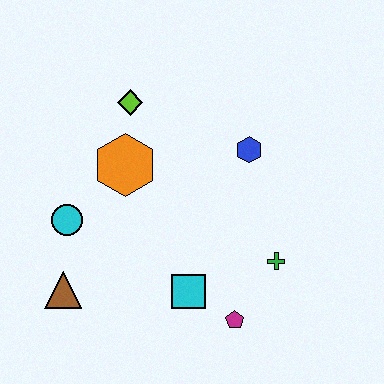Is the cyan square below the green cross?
Yes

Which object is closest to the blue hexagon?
The green cross is closest to the blue hexagon.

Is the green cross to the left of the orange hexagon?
No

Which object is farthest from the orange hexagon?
The magenta pentagon is farthest from the orange hexagon.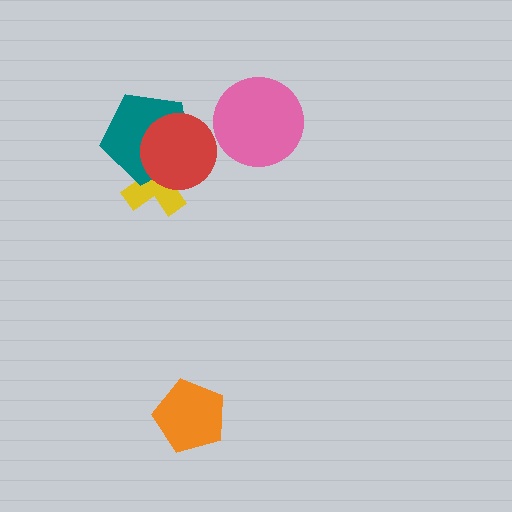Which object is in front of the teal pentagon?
The red circle is in front of the teal pentagon.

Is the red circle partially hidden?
No, no other shape covers it.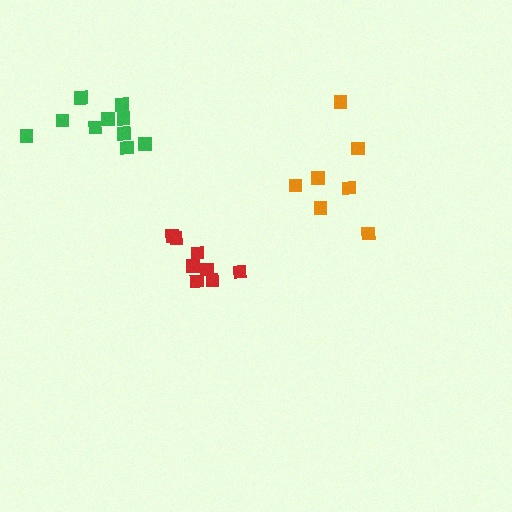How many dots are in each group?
Group 1: 8 dots, Group 2: 7 dots, Group 3: 10 dots (25 total).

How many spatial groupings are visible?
There are 3 spatial groupings.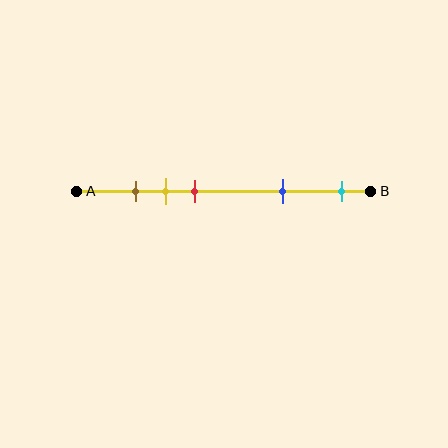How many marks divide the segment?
There are 5 marks dividing the segment.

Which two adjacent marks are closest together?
The brown and yellow marks are the closest adjacent pair.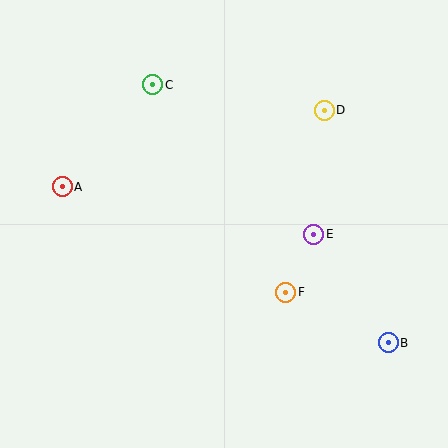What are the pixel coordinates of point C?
Point C is at (153, 85).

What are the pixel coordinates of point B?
Point B is at (388, 343).